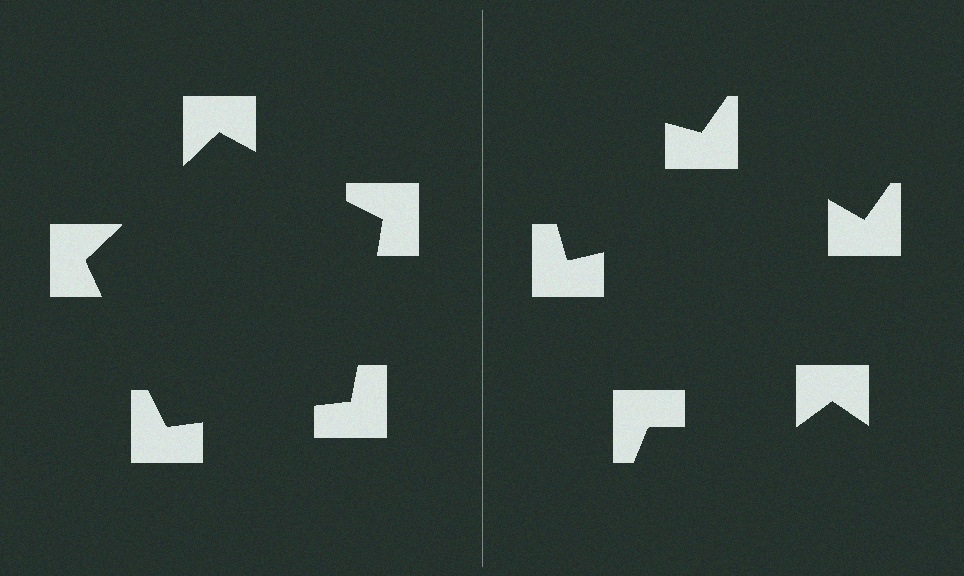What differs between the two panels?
The notched squares are positioned identically on both sides; only the wedge orientations differ. On the left they align to a pentagon; on the right they are misaligned.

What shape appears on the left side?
An illusory pentagon.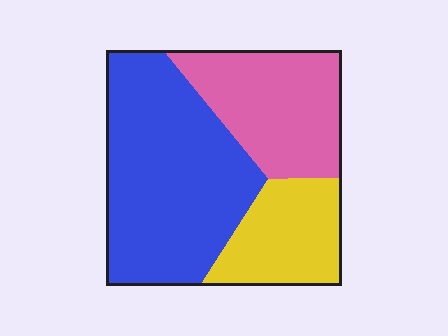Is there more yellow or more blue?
Blue.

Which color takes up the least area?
Yellow, at roughly 20%.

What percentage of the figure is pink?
Pink covers roughly 30% of the figure.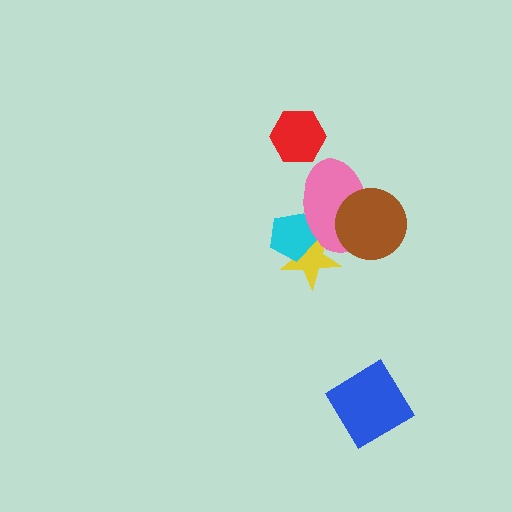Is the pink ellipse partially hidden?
Yes, it is partially covered by another shape.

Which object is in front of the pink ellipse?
The brown circle is in front of the pink ellipse.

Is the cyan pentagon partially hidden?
Yes, it is partially covered by another shape.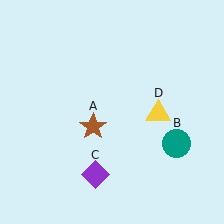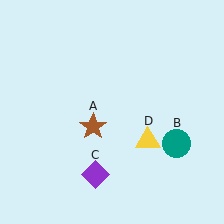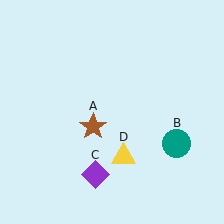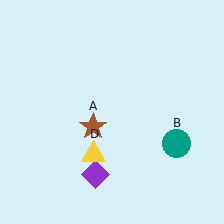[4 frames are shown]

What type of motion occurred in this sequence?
The yellow triangle (object D) rotated clockwise around the center of the scene.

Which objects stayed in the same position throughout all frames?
Brown star (object A) and teal circle (object B) and purple diamond (object C) remained stationary.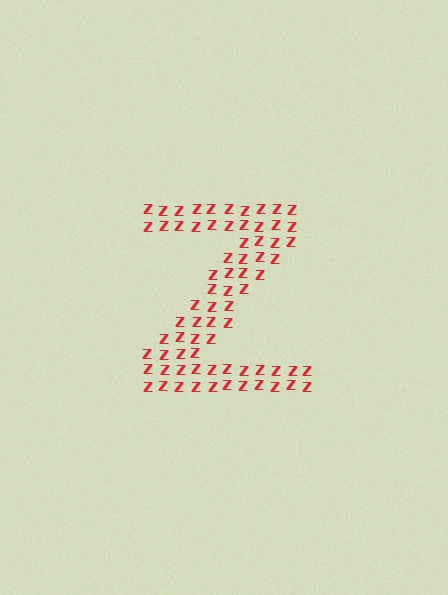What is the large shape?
The large shape is the letter Z.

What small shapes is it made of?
It is made of small letter Z's.